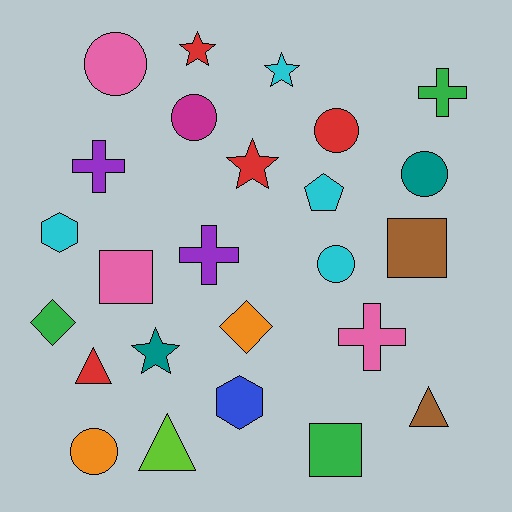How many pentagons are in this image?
There is 1 pentagon.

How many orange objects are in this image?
There are 2 orange objects.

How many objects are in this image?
There are 25 objects.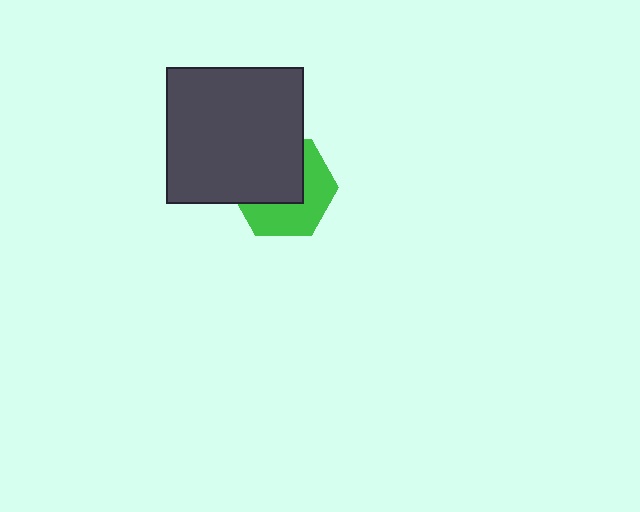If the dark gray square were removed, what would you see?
You would see the complete green hexagon.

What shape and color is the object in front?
The object in front is a dark gray square.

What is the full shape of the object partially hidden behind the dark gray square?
The partially hidden object is a green hexagon.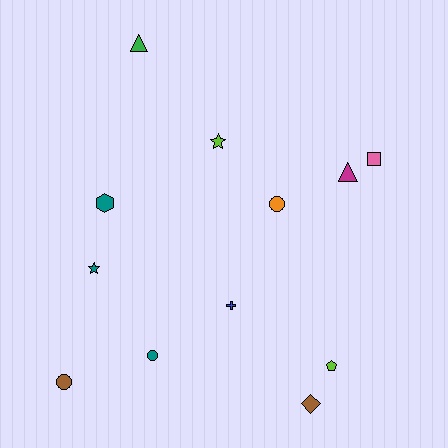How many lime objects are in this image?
There are 2 lime objects.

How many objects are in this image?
There are 12 objects.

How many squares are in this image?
There is 1 square.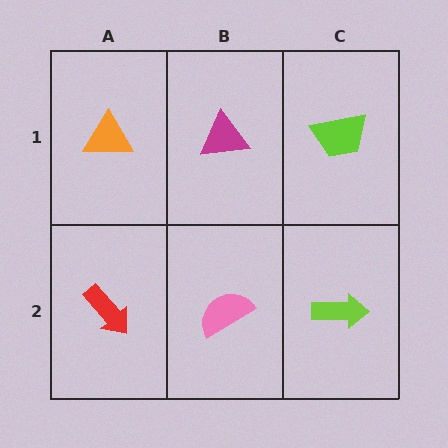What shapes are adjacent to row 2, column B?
A magenta triangle (row 1, column B), a red arrow (row 2, column A), a lime arrow (row 2, column C).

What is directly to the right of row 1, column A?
A magenta triangle.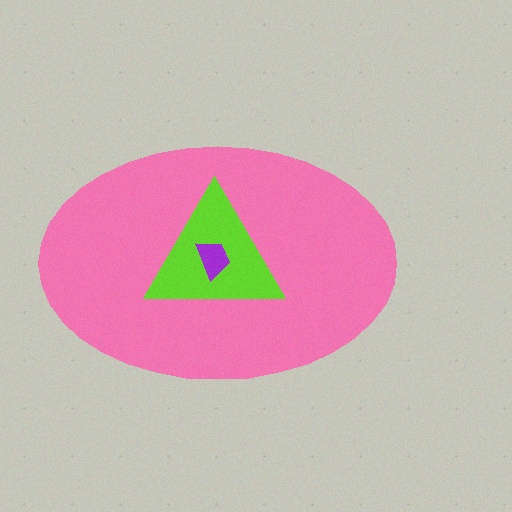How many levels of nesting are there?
3.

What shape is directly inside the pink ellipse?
The lime triangle.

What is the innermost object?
The purple trapezoid.